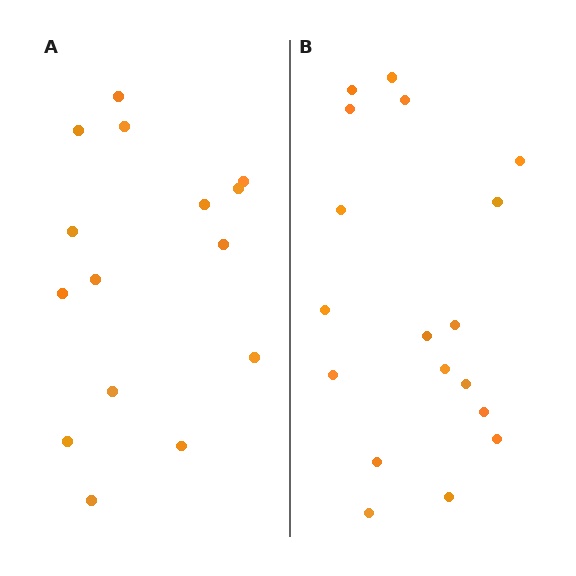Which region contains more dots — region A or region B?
Region B (the right region) has more dots.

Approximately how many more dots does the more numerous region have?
Region B has just a few more — roughly 2 or 3 more dots than region A.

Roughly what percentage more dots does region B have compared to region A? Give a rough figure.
About 20% more.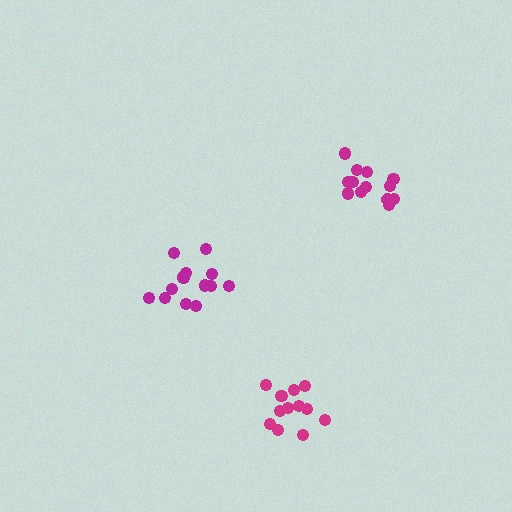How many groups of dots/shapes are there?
There are 3 groups.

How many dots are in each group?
Group 1: 14 dots, Group 2: 12 dots, Group 3: 14 dots (40 total).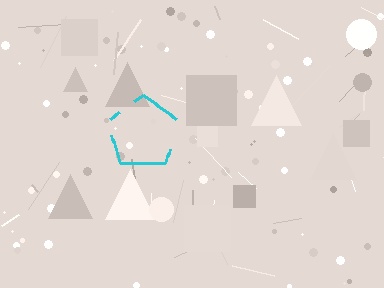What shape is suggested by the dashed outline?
The dashed outline suggests a pentagon.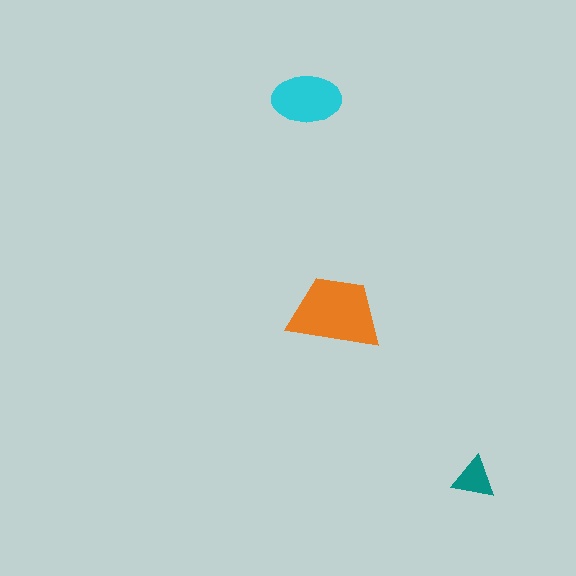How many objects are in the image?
There are 3 objects in the image.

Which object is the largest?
The orange trapezoid.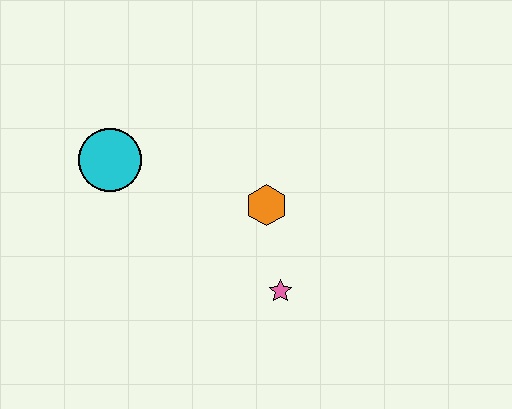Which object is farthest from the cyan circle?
The pink star is farthest from the cyan circle.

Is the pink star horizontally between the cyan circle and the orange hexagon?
No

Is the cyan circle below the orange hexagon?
No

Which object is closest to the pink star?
The orange hexagon is closest to the pink star.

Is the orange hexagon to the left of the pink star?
Yes